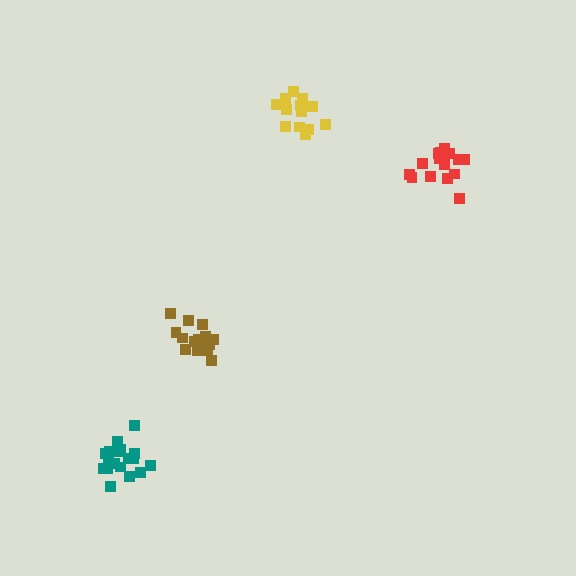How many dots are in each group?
Group 1: 17 dots, Group 2: 14 dots, Group 3: 19 dots, Group 4: 18 dots (68 total).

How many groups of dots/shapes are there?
There are 4 groups.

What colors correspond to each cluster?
The clusters are colored: brown, yellow, teal, red.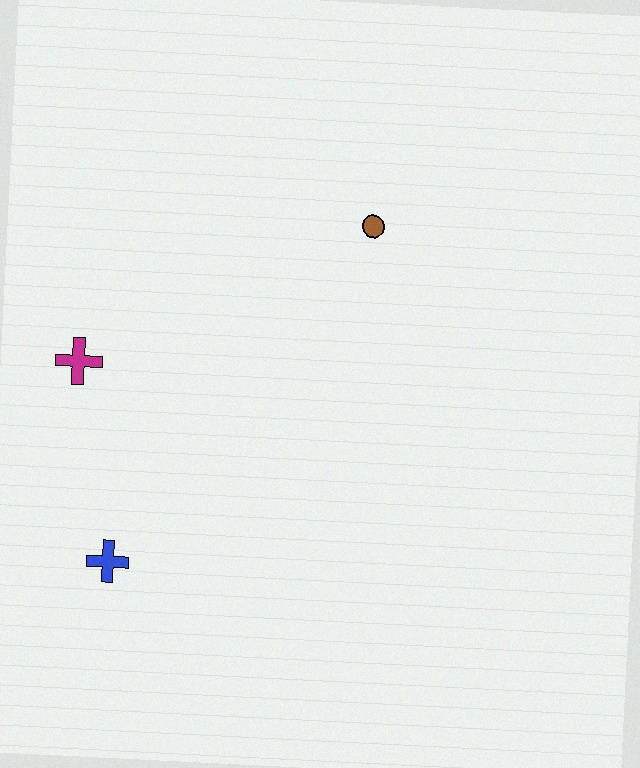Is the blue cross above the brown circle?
No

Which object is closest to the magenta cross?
The blue cross is closest to the magenta cross.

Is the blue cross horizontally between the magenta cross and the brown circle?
Yes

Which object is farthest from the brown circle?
The blue cross is farthest from the brown circle.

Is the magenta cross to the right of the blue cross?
No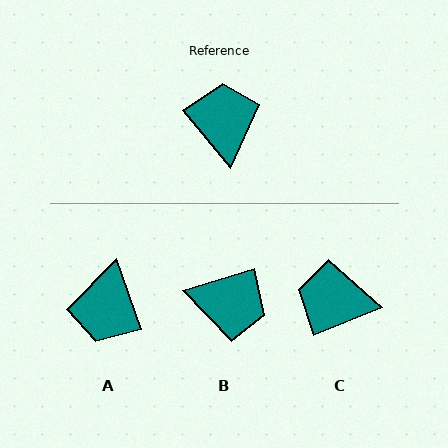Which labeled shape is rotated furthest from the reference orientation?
A, about 160 degrees away.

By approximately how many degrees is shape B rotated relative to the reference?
Approximately 112 degrees clockwise.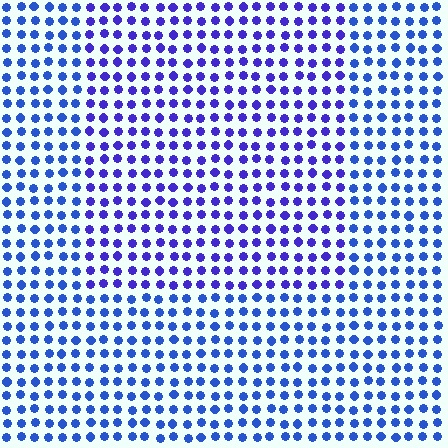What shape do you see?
I see a rectangle.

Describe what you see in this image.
The image is filled with small blue elements in a uniform arrangement. A rectangle-shaped region is visible where the elements are tinted to a slightly different hue, forming a subtle color boundary.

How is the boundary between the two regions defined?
The boundary is defined purely by a slight shift in hue (about 26 degrees). Spacing, size, and orientation are identical on both sides.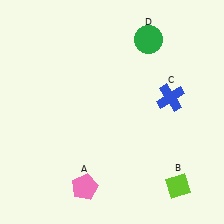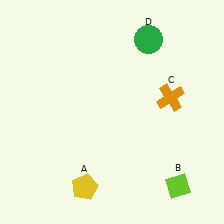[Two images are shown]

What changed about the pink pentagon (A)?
In Image 1, A is pink. In Image 2, it changed to yellow.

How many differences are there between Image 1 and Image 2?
There are 2 differences between the two images.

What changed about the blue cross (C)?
In Image 1, C is blue. In Image 2, it changed to orange.